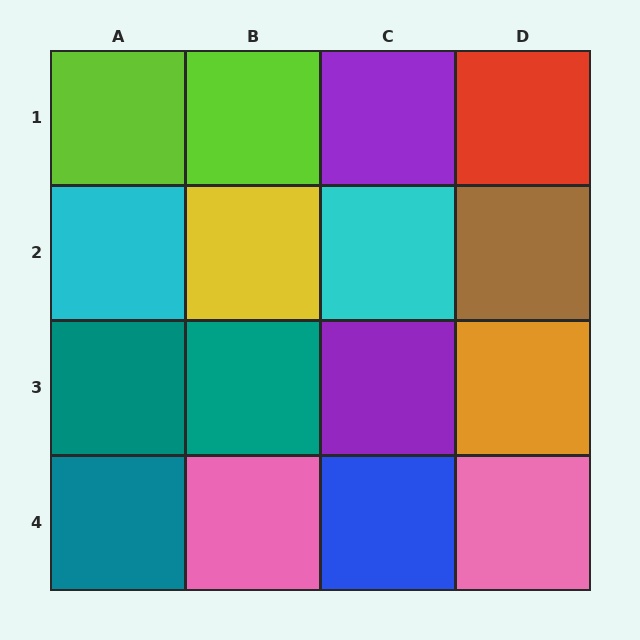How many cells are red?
1 cell is red.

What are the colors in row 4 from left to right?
Teal, pink, blue, pink.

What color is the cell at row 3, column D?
Orange.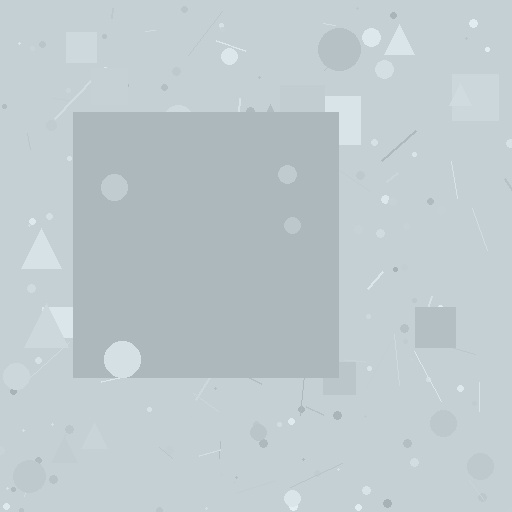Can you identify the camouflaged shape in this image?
The camouflaged shape is a square.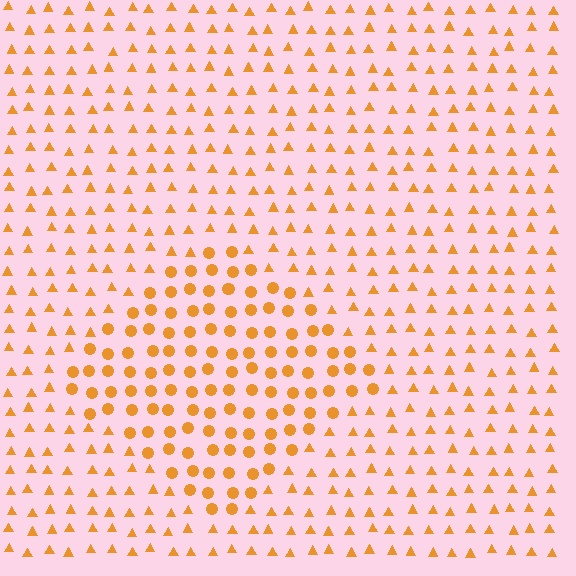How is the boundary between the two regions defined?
The boundary is defined by a change in element shape: circles inside vs. triangles outside. All elements share the same color and spacing.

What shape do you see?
I see a diamond.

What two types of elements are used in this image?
The image uses circles inside the diamond region and triangles outside it.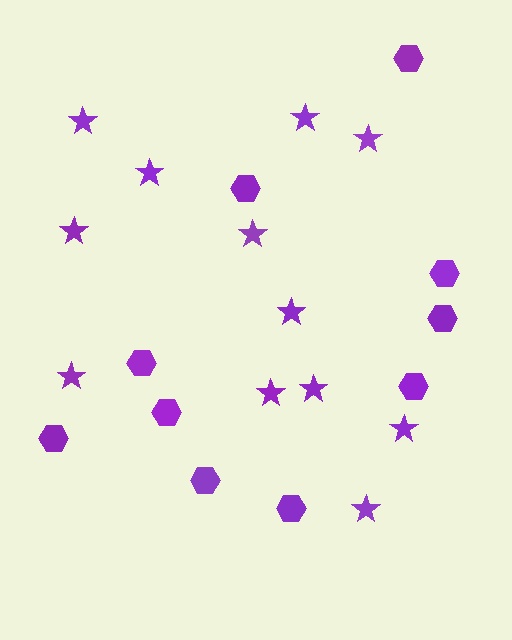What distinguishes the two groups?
There are 2 groups: one group of hexagons (10) and one group of stars (12).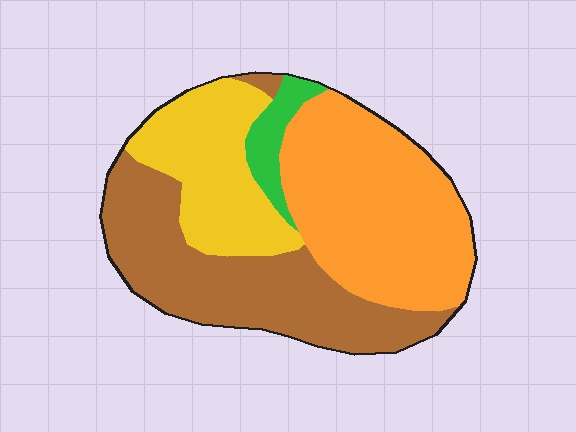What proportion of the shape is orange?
Orange takes up about three eighths (3/8) of the shape.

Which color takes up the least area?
Green, at roughly 5%.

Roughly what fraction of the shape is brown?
Brown takes up between a quarter and a half of the shape.